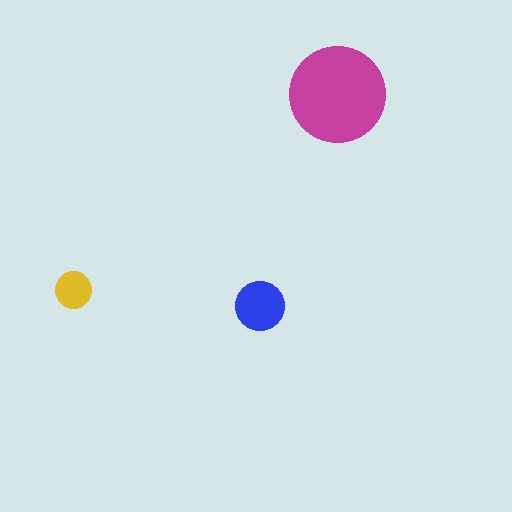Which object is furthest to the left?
The yellow circle is leftmost.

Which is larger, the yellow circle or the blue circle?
The blue one.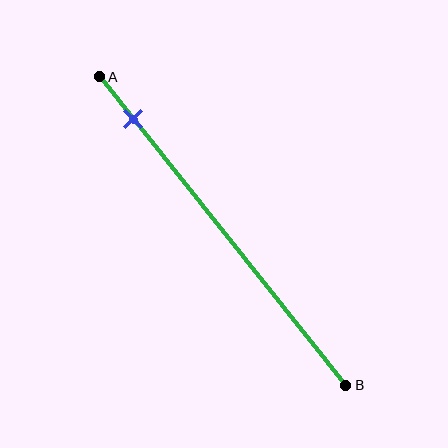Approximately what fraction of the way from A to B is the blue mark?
The blue mark is approximately 15% of the way from A to B.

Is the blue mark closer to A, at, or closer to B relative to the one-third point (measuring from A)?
The blue mark is closer to point A than the one-third point of segment AB.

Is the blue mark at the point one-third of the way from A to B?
No, the mark is at about 15% from A, not at the 33% one-third point.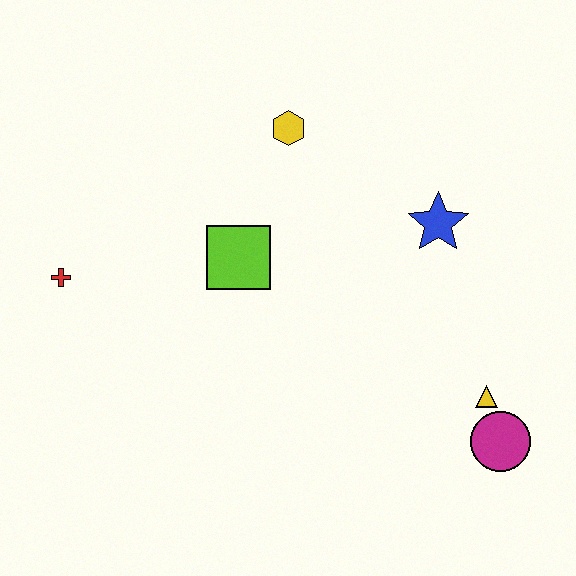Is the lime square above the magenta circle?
Yes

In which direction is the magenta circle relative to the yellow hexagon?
The magenta circle is below the yellow hexagon.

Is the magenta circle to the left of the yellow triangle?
No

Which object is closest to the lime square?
The yellow hexagon is closest to the lime square.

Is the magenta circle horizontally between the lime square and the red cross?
No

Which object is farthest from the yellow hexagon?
The magenta circle is farthest from the yellow hexagon.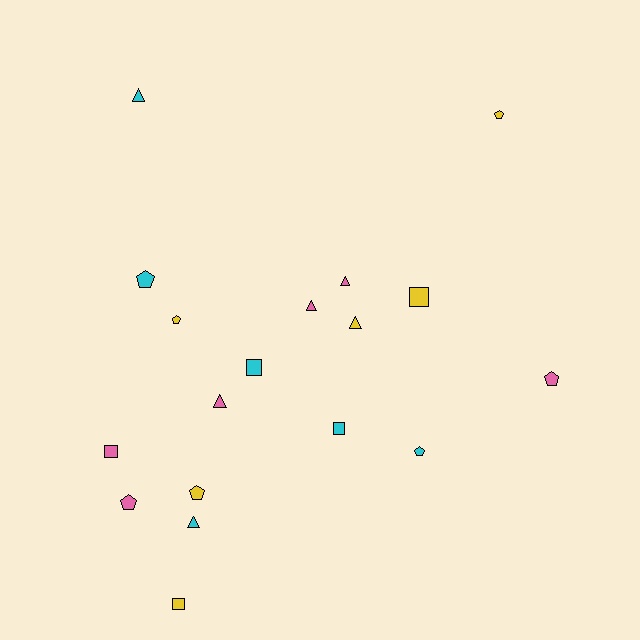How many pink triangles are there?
There are 3 pink triangles.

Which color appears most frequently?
Cyan, with 6 objects.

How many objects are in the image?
There are 18 objects.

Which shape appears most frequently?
Pentagon, with 7 objects.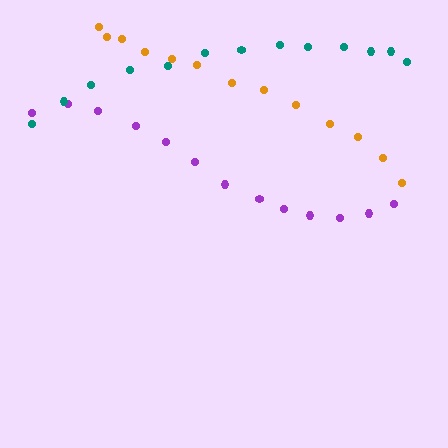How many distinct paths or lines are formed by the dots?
There are 3 distinct paths.